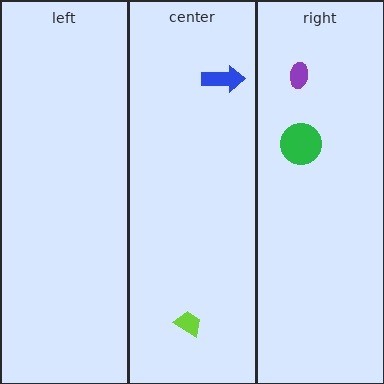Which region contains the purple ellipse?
The right region.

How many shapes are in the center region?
2.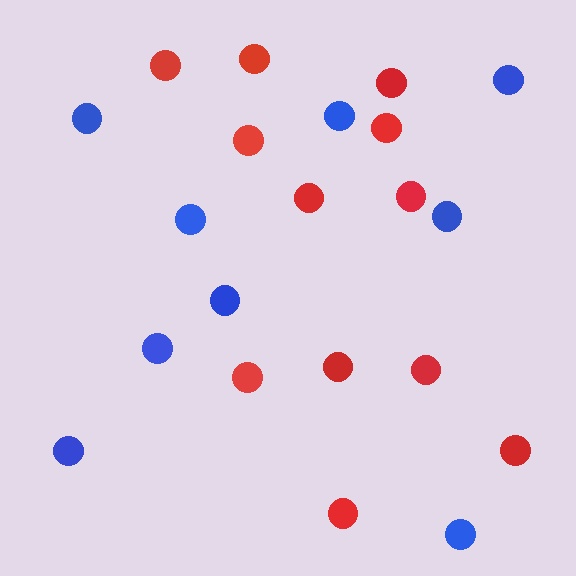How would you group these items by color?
There are 2 groups: one group of red circles (12) and one group of blue circles (9).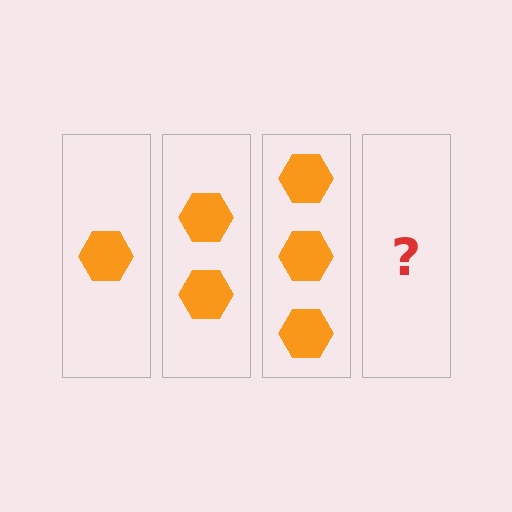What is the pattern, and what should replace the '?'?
The pattern is that each step adds one more hexagon. The '?' should be 4 hexagons.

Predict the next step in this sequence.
The next step is 4 hexagons.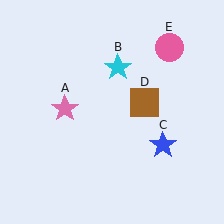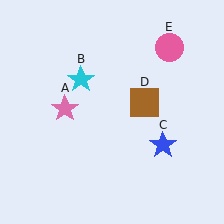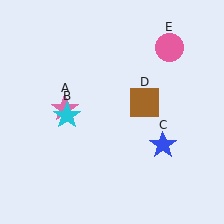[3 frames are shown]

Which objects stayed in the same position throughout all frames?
Pink star (object A) and blue star (object C) and brown square (object D) and pink circle (object E) remained stationary.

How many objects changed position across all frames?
1 object changed position: cyan star (object B).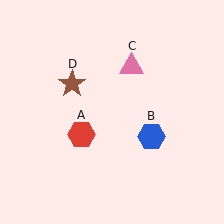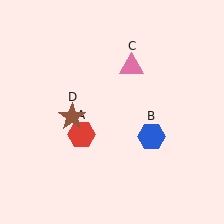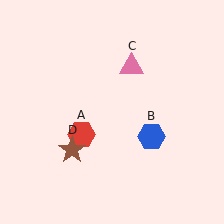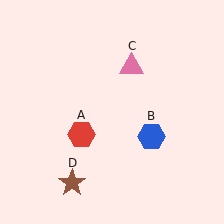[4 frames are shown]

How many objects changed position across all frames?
1 object changed position: brown star (object D).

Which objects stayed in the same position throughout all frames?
Red hexagon (object A) and blue hexagon (object B) and pink triangle (object C) remained stationary.